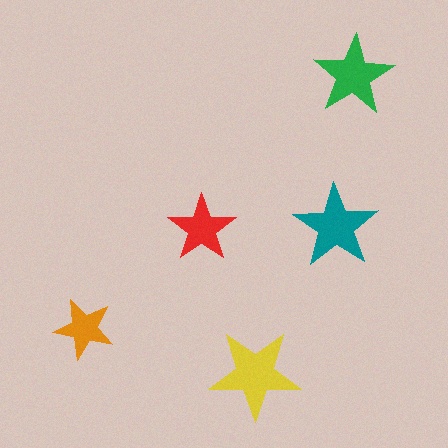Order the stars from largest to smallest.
the yellow one, the teal one, the green one, the red one, the orange one.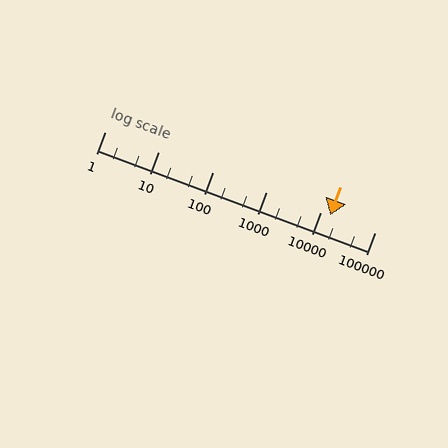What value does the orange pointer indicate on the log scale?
The pointer indicates approximately 15000.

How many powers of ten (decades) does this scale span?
The scale spans 5 decades, from 1 to 100000.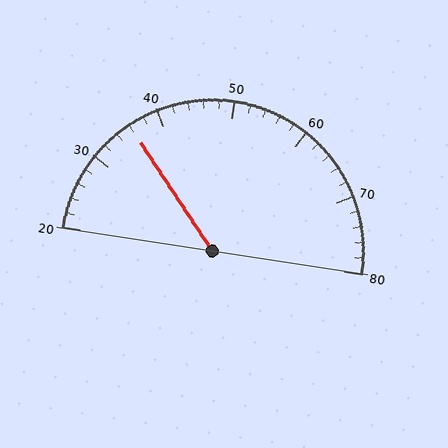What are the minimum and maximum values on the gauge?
The gauge ranges from 20 to 80.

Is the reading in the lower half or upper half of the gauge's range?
The reading is in the lower half of the range (20 to 80).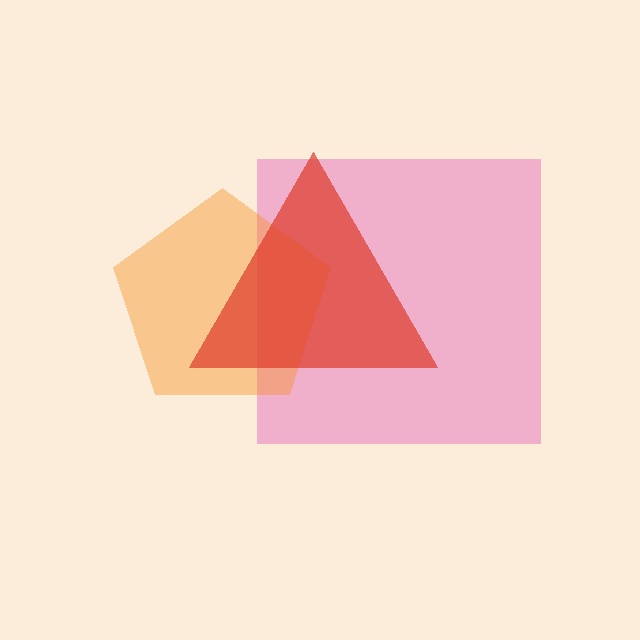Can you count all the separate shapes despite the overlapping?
Yes, there are 3 separate shapes.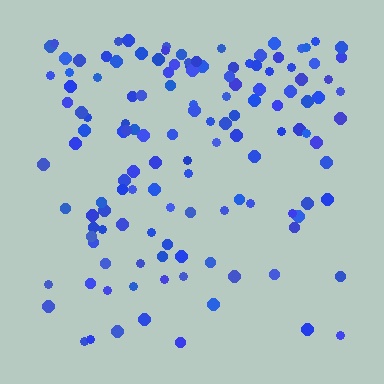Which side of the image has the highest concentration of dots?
The top.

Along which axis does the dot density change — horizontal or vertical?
Vertical.